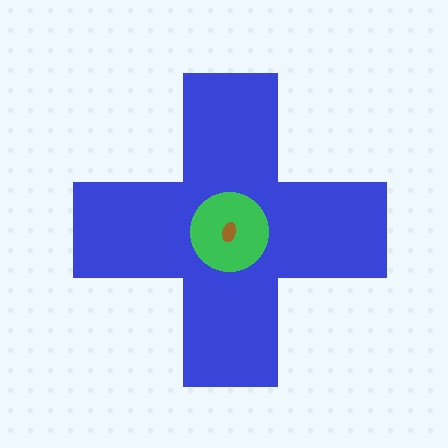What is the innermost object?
The brown ellipse.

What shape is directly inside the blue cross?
The green circle.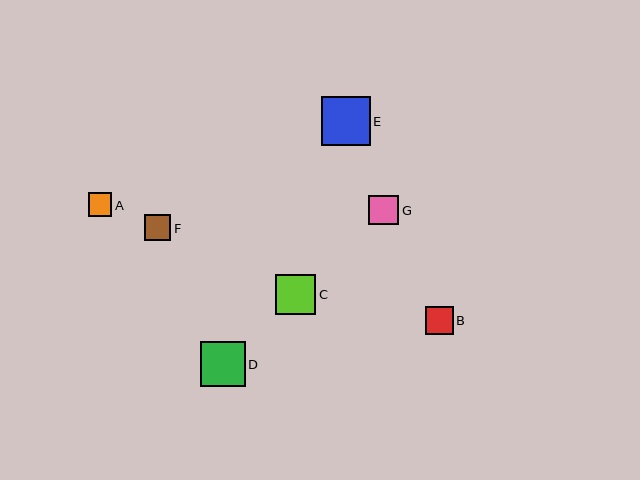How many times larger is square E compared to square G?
Square E is approximately 1.7 times the size of square G.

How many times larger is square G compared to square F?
Square G is approximately 1.1 times the size of square F.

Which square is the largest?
Square E is the largest with a size of approximately 49 pixels.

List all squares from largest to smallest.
From largest to smallest: E, D, C, G, B, F, A.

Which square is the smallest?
Square A is the smallest with a size of approximately 24 pixels.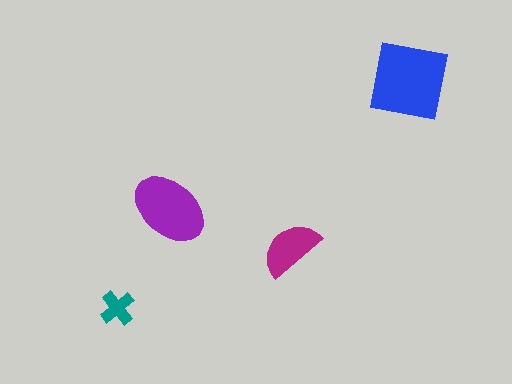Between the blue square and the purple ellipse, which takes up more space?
The blue square.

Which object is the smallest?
The teal cross.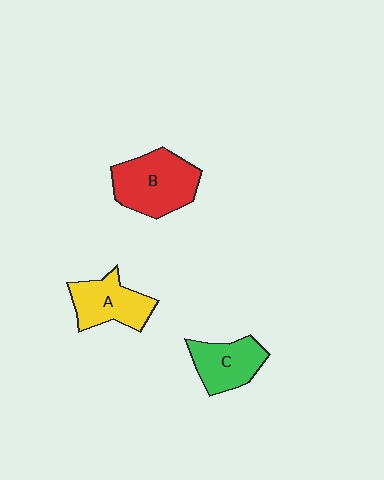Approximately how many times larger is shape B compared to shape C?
Approximately 1.4 times.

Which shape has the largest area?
Shape B (red).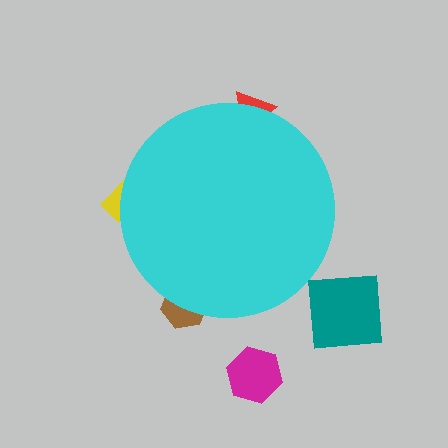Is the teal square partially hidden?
No, the teal square is fully visible.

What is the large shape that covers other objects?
A cyan circle.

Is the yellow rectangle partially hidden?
Yes, the yellow rectangle is partially hidden behind the cyan circle.